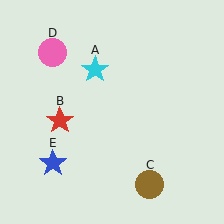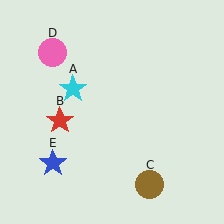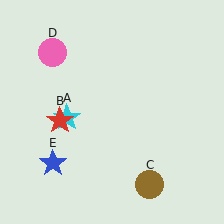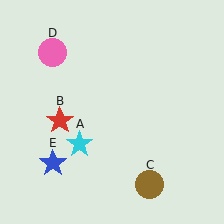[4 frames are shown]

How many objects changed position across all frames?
1 object changed position: cyan star (object A).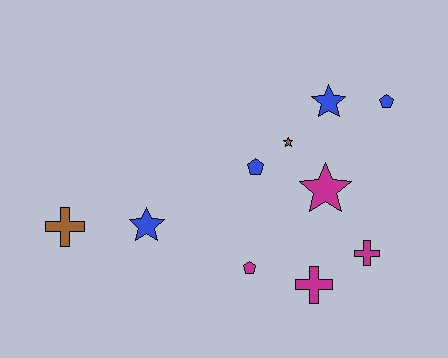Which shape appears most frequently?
Star, with 4 objects.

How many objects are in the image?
There are 10 objects.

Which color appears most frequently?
Blue, with 4 objects.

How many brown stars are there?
There is 1 brown star.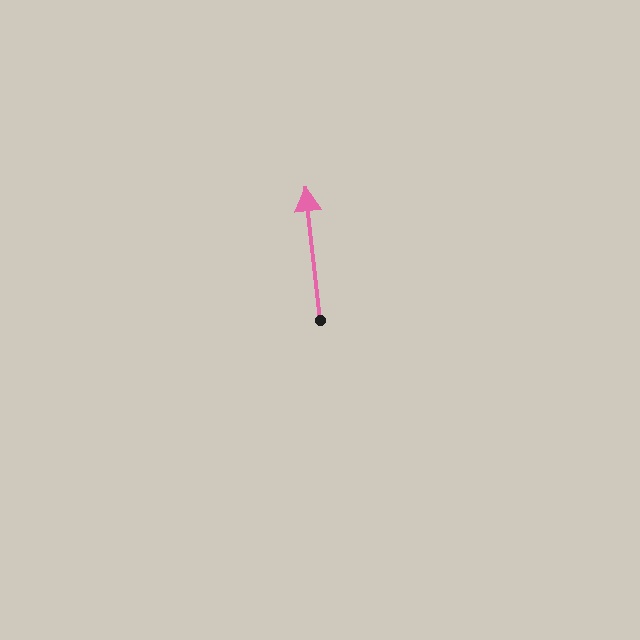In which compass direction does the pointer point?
North.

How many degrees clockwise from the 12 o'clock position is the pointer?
Approximately 354 degrees.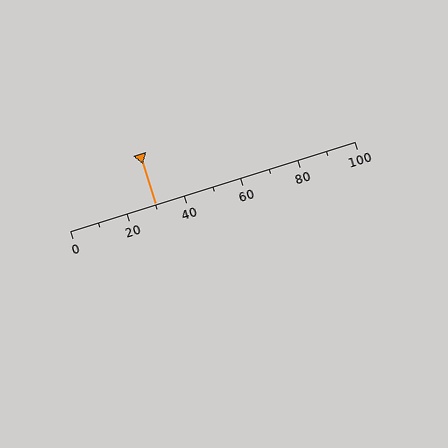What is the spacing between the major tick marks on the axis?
The major ticks are spaced 20 apart.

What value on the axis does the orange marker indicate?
The marker indicates approximately 30.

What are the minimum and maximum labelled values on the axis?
The axis runs from 0 to 100.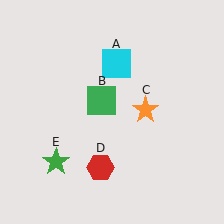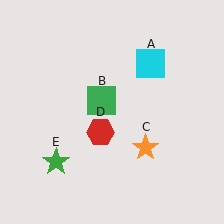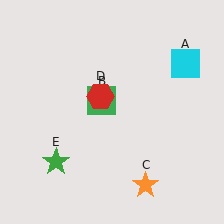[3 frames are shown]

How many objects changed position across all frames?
3 objects changed position: cyan square (object A), orange star (object C), red hexagon (object D).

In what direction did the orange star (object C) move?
The orange star (object C) moved down.